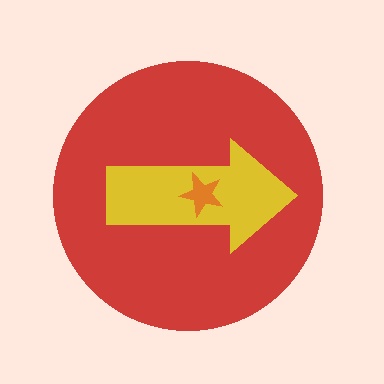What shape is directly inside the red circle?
The yellow arrow.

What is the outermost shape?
The red circle.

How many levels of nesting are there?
3.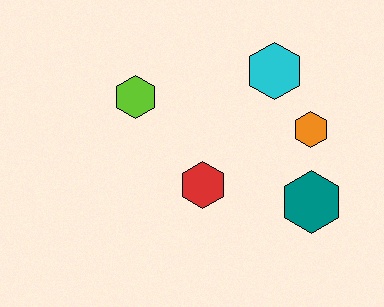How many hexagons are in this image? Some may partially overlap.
There are 5 hexagons.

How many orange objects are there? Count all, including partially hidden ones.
There is 1 orange object.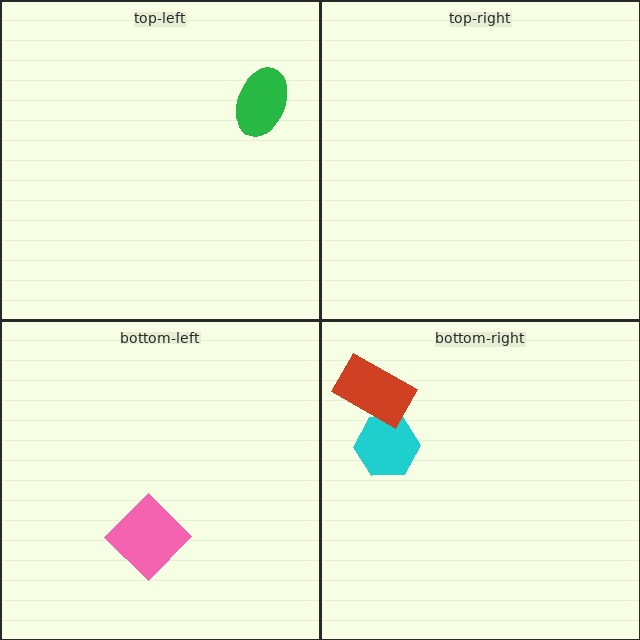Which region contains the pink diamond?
The bottom-left region.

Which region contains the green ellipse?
The top-left region.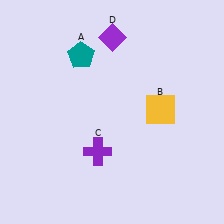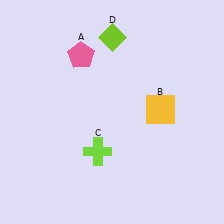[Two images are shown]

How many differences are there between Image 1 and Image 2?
There are 3 differences between the two images.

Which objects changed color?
A changed from teal to pink. C changed from purple to lime. D changed from purple to lime.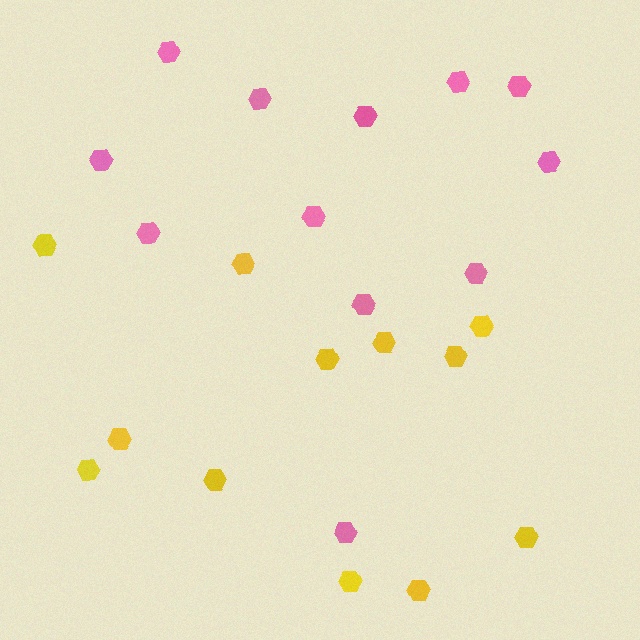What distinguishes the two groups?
There are 2 groups: one group of pink hexagons (12) and one group of yellow hexagons (12).